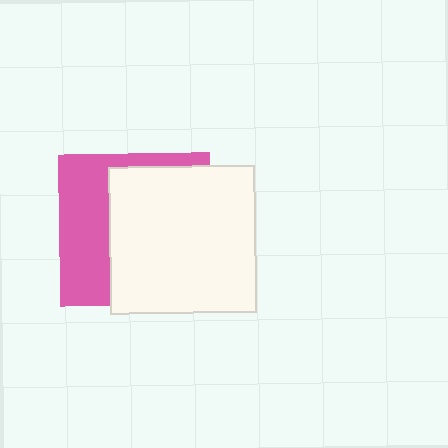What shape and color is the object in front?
The object in front is a white square.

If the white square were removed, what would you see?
You would see the complete pink square.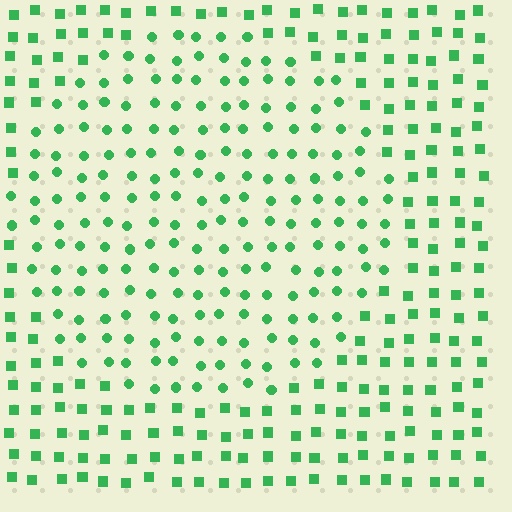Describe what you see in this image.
The image is filled with small green elements arranged in a uniform grid. A circle-shaped region contains circles, while the surrounding area contains squares. The boundary is defined purely by the change in element shape.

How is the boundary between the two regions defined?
The boundary is defined by a change in element shape: circles inside vs. squares outside. All elements share the same color and spacing.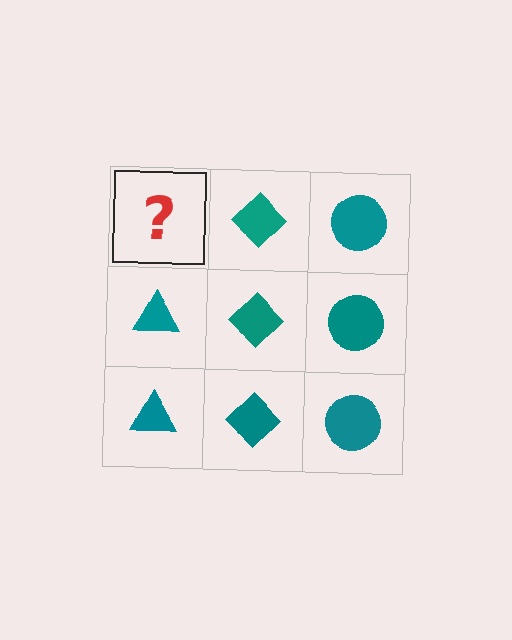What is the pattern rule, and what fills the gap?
The rule is that each column has a consistent shape. The gap should be filled with a teal triangle.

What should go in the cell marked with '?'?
The missing cell should contain a teal triangle.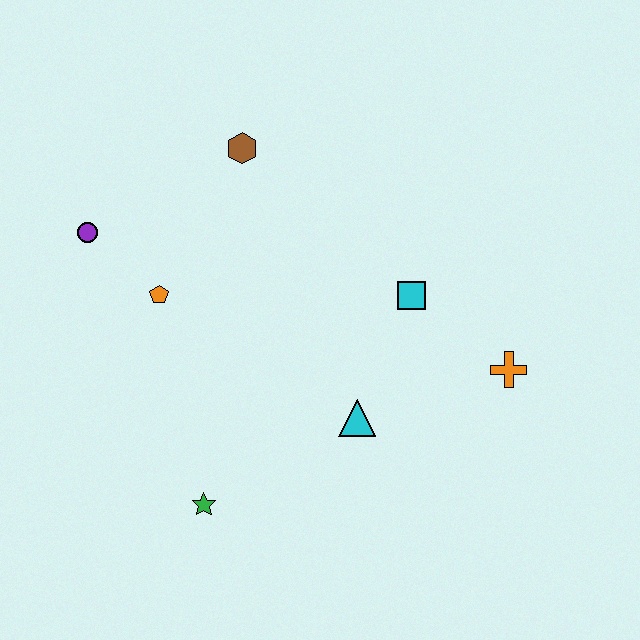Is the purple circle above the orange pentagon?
Yes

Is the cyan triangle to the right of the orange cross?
No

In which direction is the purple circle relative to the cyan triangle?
The purple circle is to the left of the cyan triangle.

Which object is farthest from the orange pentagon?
The orange cross is farthest from the orange pentagon.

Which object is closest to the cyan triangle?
The cyan square is closest to the cyan triangle.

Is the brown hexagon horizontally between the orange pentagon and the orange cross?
Yes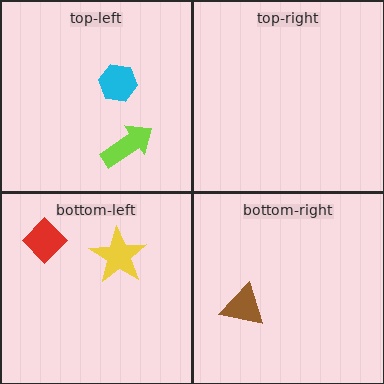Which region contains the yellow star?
The bottom-left region.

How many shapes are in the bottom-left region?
2.